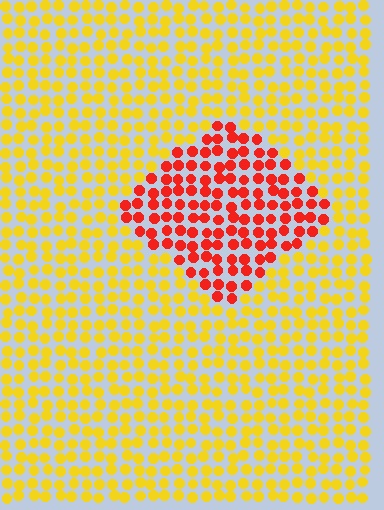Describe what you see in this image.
The image is filled with small yellow elements in a uniform arrangement. A diamond-shaped region is visible where the elements are tinted to a slightly different hue, forming a subtle color boundary.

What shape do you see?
I see a diamond.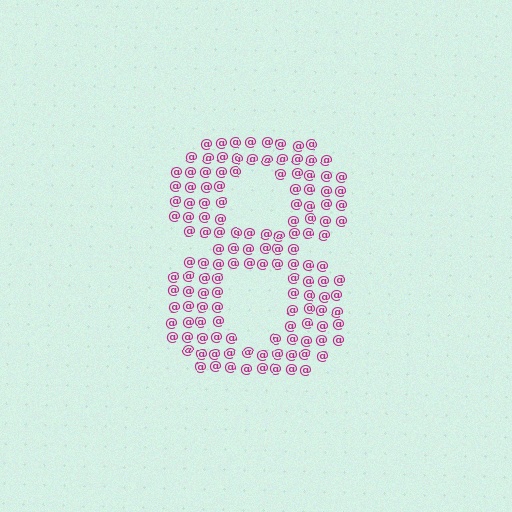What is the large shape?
The large shape is the digit 8.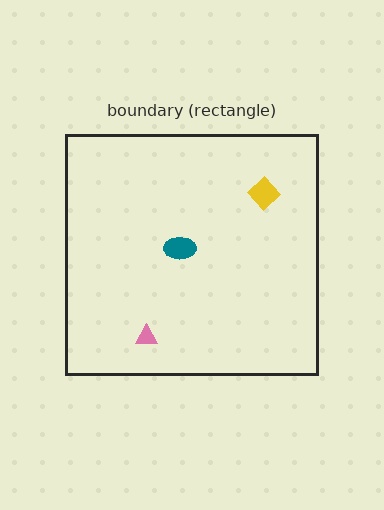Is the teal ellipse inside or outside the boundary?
Inside.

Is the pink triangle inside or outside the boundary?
Inside.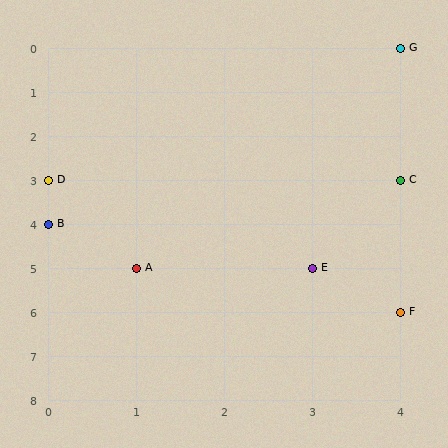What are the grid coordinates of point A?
Point A is at grid coordinates (1, 5).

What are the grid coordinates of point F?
Point F is at grid coordinates (4, 6).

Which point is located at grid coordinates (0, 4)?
Point B is at (0, 4).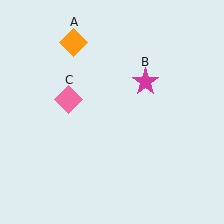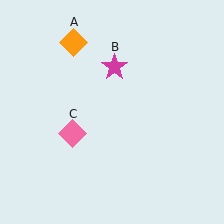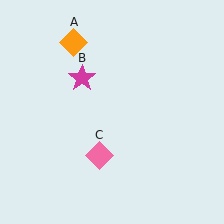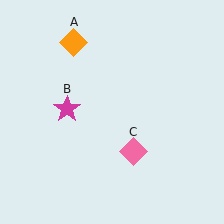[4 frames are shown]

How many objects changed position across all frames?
2 objects changed position: magenta star (object B), pink diamond (object C).